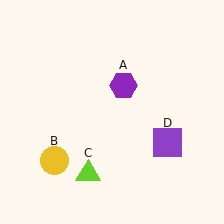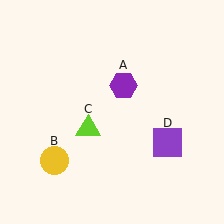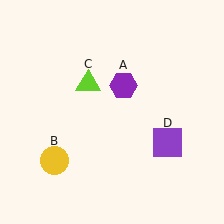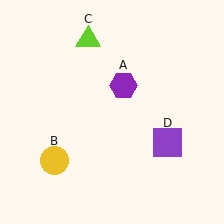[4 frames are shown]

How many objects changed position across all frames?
1 object changed position: lime triangle (object C).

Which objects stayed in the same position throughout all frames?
Purple hexagon (object A) and yellow circle (object B) and purple square (object D) remained stationary.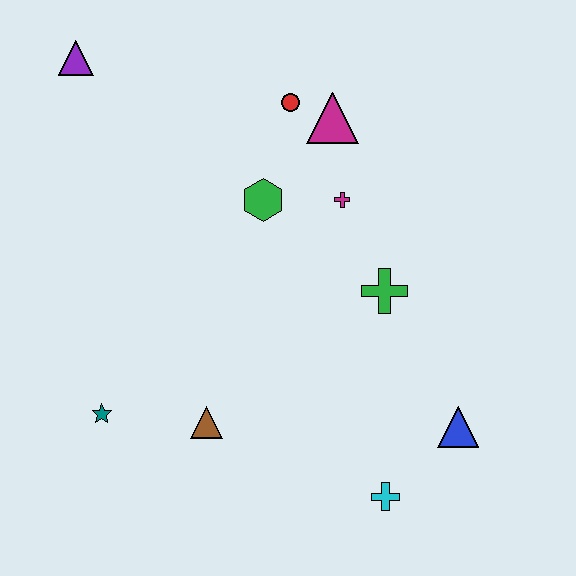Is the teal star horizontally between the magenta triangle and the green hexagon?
No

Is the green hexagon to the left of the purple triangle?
No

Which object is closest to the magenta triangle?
The red circle is closest to the magenta triangle.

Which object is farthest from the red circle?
The cyan cross is farthest from the red circle.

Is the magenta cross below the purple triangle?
Yes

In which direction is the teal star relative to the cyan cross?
The teal star is to the left of the cyan cross.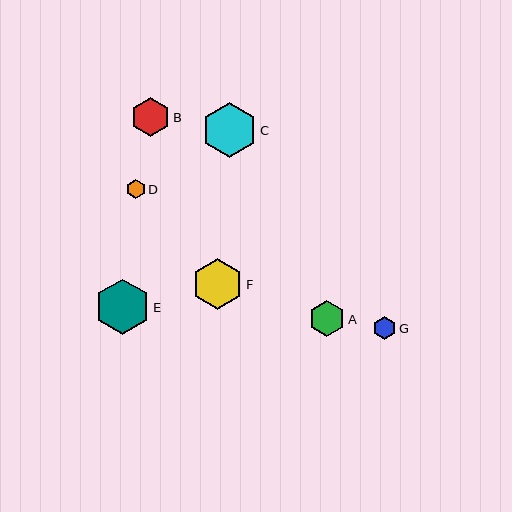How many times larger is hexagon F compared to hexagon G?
Hexagon F is approximately 2.2 times the size of hexagon G.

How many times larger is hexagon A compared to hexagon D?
Hexagon A is approximately 1.9 times the size of hexagon D.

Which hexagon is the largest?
Hexagon E is the largest with a size of approximately 55 pixels.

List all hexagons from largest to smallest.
From largest to smallest: E, C, F, B, A, G, D.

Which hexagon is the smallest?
Hexagon D is the smallest with a size of approximately 19 pixels.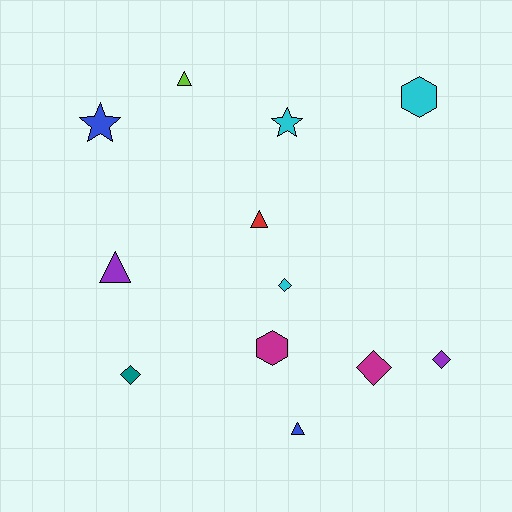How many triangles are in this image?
There are 4 triangles.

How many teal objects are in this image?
There is 1 teal object.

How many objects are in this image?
There are 12 objects.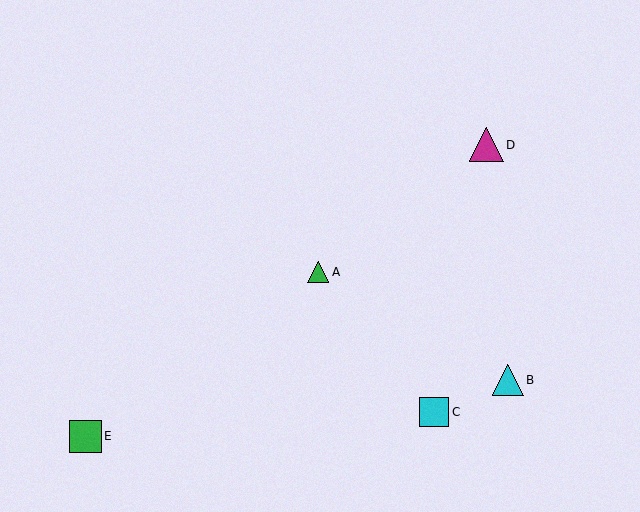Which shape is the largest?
The magenta triangle (labeled D) is the largest.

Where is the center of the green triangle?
The center of the green triangle is at (318, 272).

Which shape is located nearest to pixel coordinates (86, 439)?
The green square (labeled E) at (85, 436) is nearest to that location.